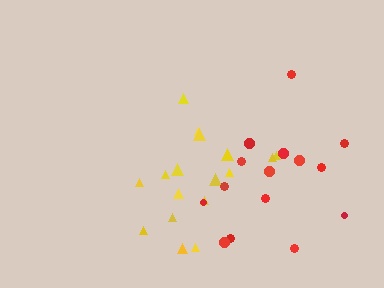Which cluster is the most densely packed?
Yellow.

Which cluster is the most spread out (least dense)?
Red.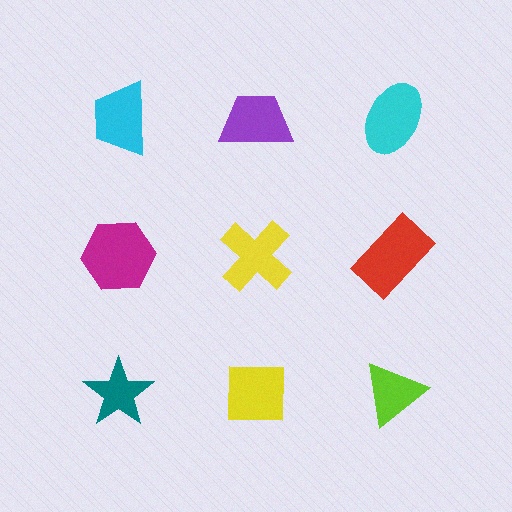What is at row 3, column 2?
A yellow square.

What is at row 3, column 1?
A teal star.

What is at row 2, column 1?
A magenta hexagon.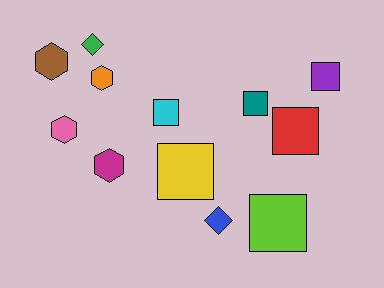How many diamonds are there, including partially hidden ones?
There are 2 diamonds.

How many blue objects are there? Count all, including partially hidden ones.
There is 1 blue object.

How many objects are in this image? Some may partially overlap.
There are 12 objects.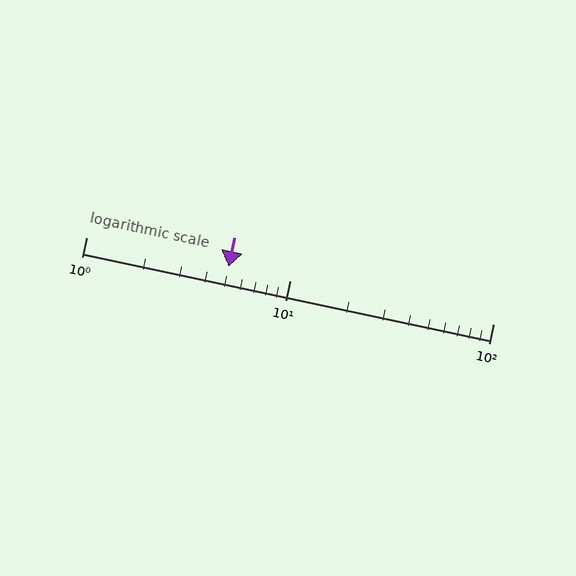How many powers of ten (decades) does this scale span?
The scale spans 2 decades, from 1 to 100.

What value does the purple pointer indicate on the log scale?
The pointer indicates approximately 5.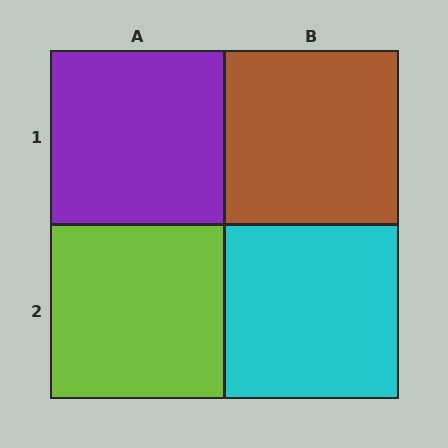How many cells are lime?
1 cell is lime.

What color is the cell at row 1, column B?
Brown.